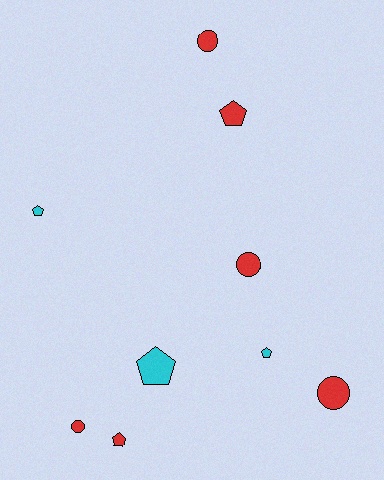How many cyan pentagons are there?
There are 3 cyan pentagons.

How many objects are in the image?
There are 9 objects.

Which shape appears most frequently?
Pentagon, with 5 objects.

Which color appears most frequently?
Red, with 6 objects.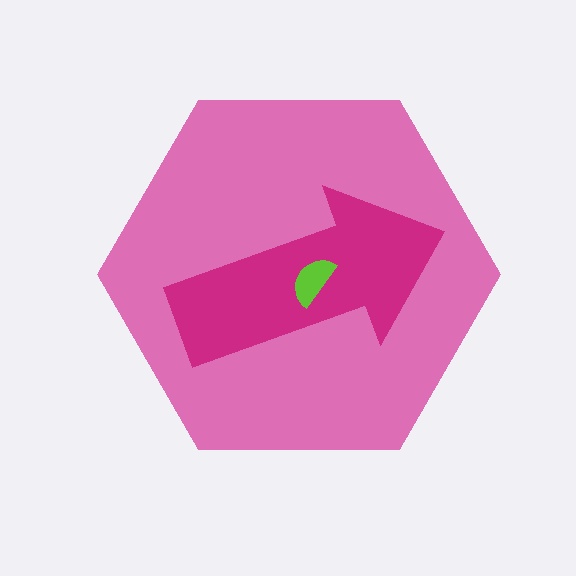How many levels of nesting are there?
3.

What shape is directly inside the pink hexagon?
The magenta arrow.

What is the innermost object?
The lime semicircle.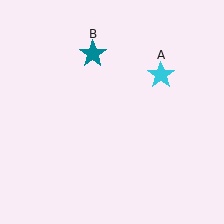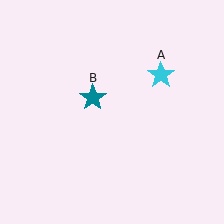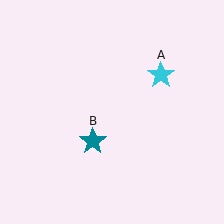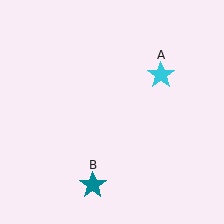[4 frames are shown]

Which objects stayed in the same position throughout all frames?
Cyan star (object A) remained stationary.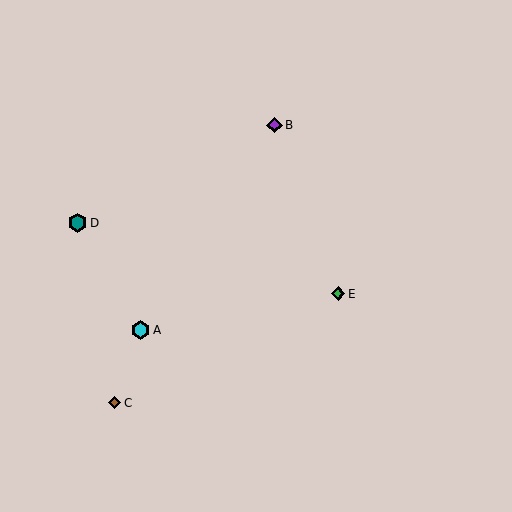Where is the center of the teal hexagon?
The center of the teal hexagon is at (78, 223).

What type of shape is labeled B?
Shape B is a purple diamond.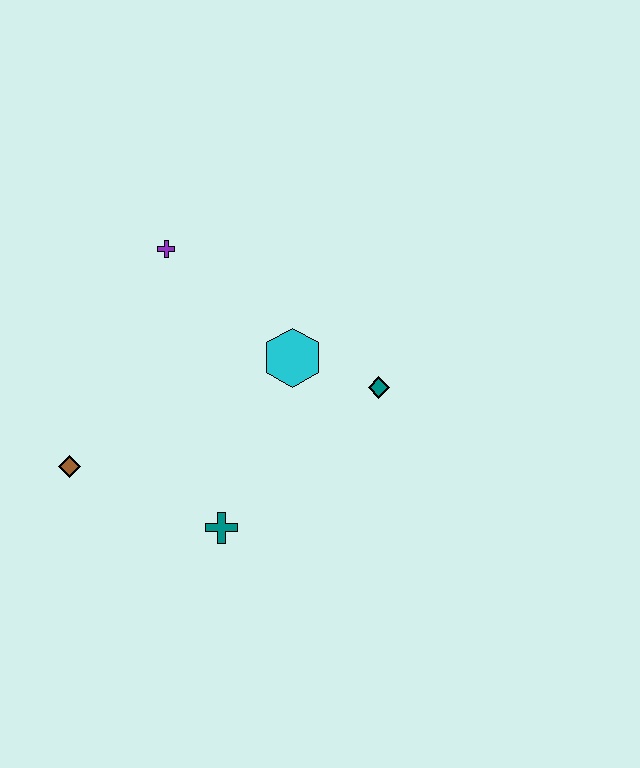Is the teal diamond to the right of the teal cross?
Yes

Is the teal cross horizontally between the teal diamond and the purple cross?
Yes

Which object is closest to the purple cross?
The cyan hexagon is closest to the purple cross.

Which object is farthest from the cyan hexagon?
The brown diamond is farthest from the cyan hexagon.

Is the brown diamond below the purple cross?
Yes